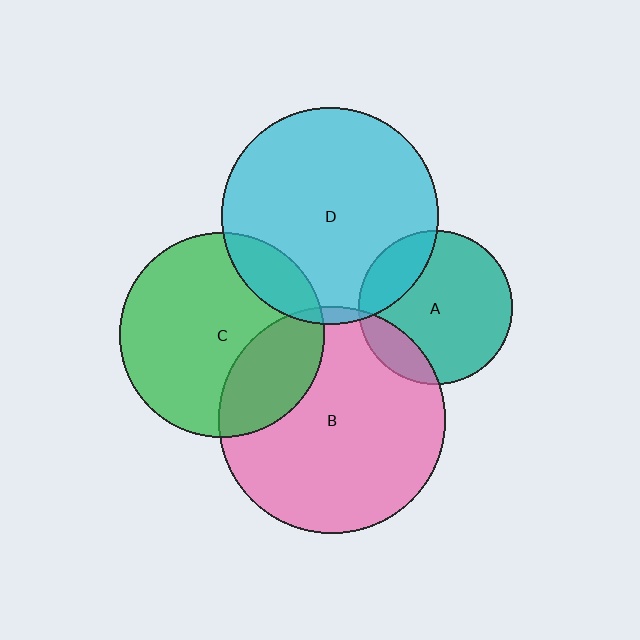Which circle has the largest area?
Circle B (pink).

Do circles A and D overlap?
Yes.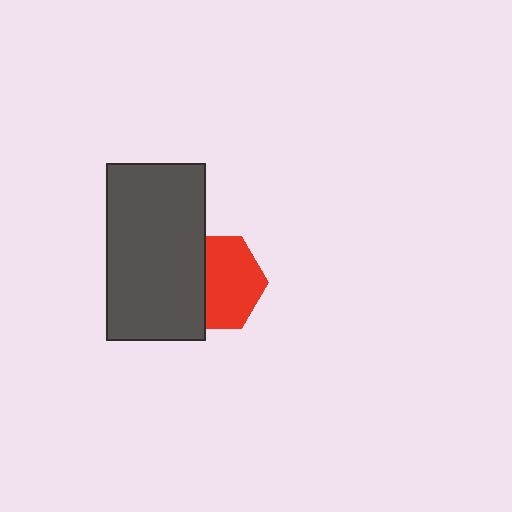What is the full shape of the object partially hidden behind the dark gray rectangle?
The partially hidden object is a red hexagon.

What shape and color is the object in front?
The object in front is a dark gray rectangle.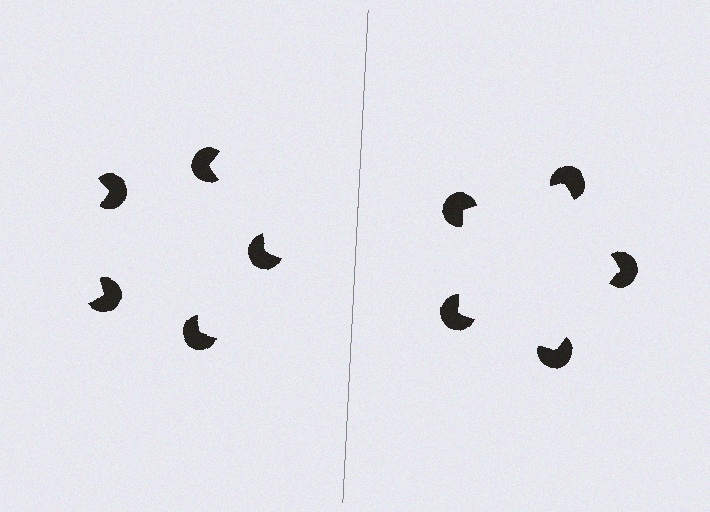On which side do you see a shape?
An illusory pentagon appears on the right side. On the left side the wedge cuts are rotated, so no coherent shape forms.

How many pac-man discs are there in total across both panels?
10 — 5 on each side.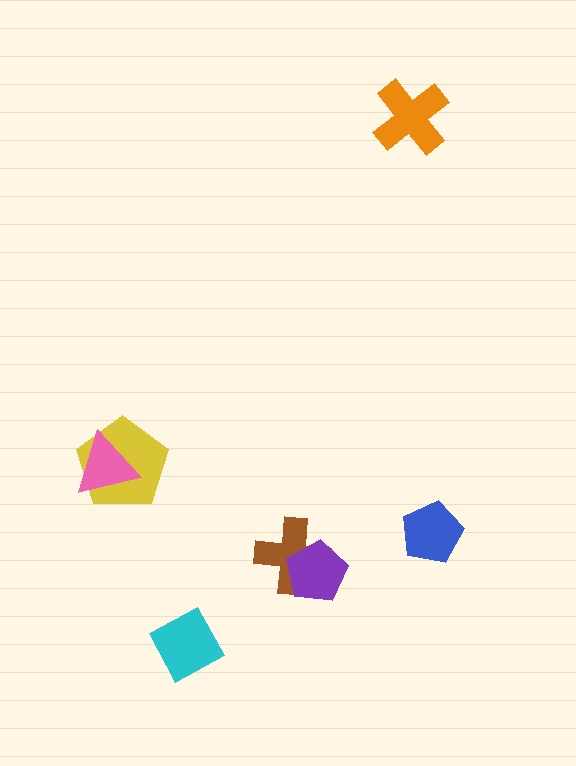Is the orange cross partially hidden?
No, no other shape covers it.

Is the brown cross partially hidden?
Yes, it is partially covered by another shape.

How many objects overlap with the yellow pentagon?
1 object overlaps with the yellow pentagon.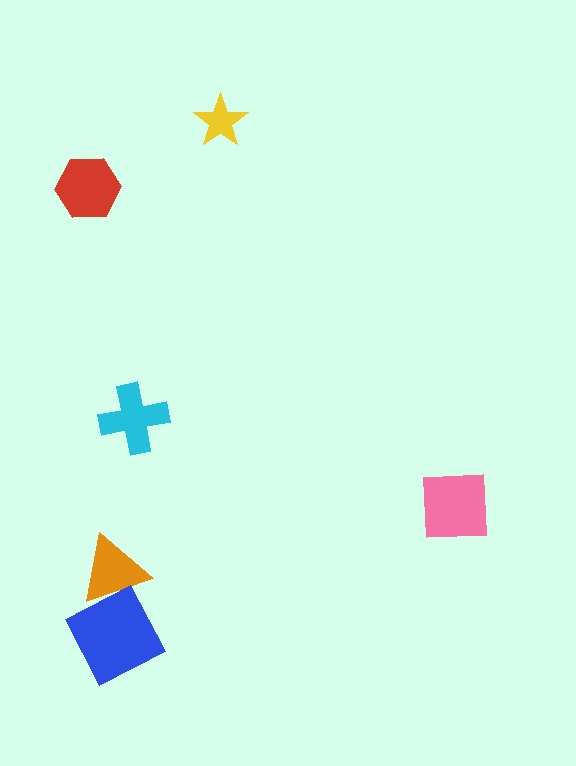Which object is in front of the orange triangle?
The blue square is in front of the orange triangle.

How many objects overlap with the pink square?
0 objects overlap with the pink square.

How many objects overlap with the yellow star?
0 objects overlap with the yellow star.